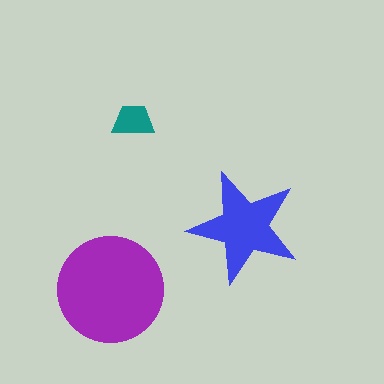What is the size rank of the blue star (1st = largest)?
2nd.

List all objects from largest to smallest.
The purple circle, the blue star, the teal trapezoid.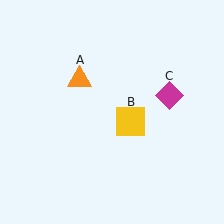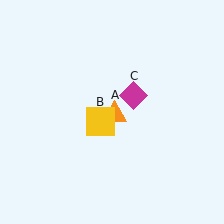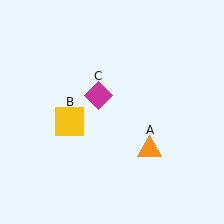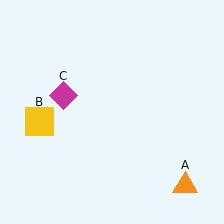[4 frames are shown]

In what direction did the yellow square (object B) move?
The yellow square (object B) moved left.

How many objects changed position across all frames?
3 objects changed position: orange triangle (object A), yellow square (object B), magenta diamond (object C).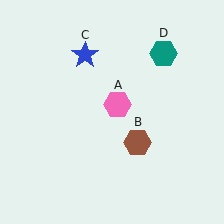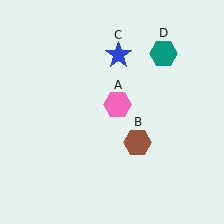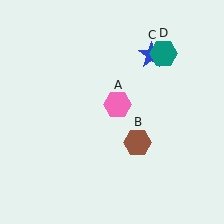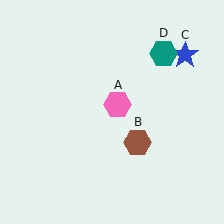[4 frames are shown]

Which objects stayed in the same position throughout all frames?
Pink hexagon (object A) and brown hexagon (object B) and teal hexagon (object D) remained stationary.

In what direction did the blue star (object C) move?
The blue star (object C) moved right.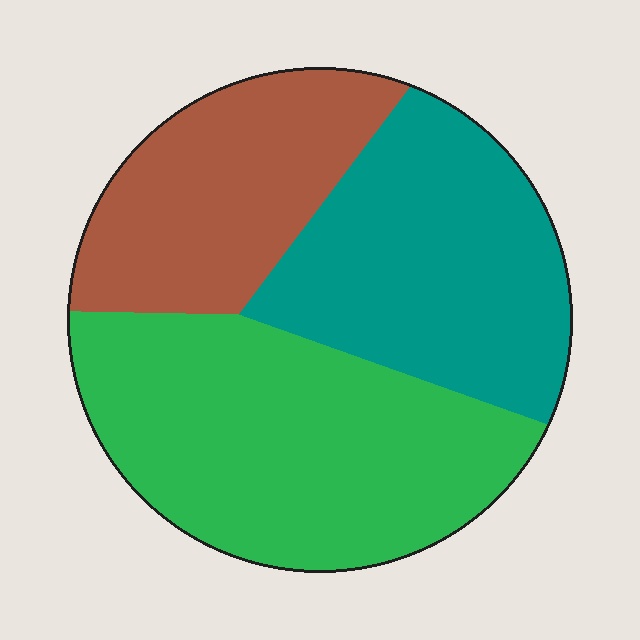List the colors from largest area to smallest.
From largest to smallest: green, teal, brown.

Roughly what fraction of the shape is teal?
Teal covers 33% of the shape.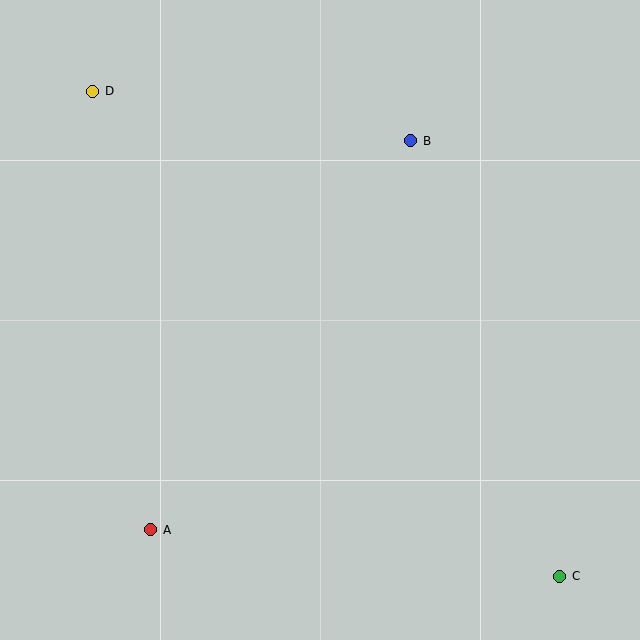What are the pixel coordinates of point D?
Point D is at (93, 92).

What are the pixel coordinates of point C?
Point C is at (560, 576).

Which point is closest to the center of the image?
Point B at (411, 141) is closest to the center.